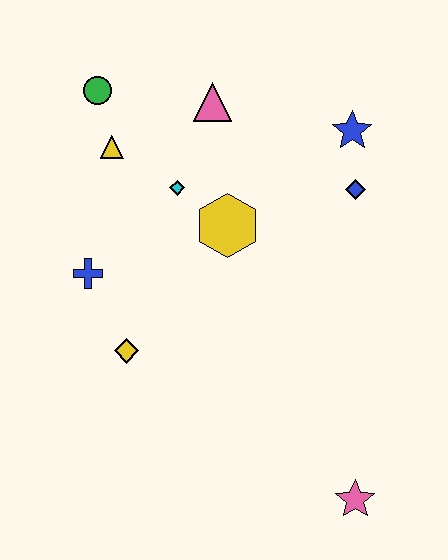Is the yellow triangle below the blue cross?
No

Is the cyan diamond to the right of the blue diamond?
No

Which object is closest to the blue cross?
The yellow diamond is closest to the blue cross.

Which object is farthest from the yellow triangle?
The pink star is farthest from the yellow triangle.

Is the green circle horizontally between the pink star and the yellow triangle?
No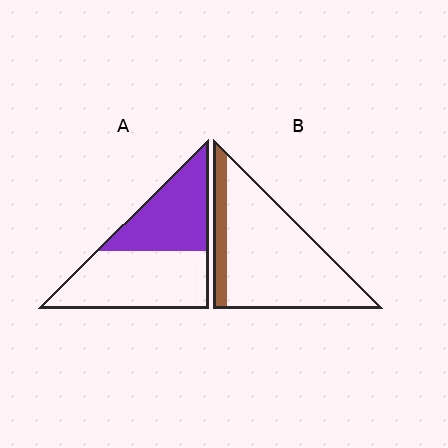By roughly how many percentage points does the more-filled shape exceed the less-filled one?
By roughly 30 percentage points (A over B).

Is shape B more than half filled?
No.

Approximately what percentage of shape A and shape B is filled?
A is approximately 45% and B is approximately 15%.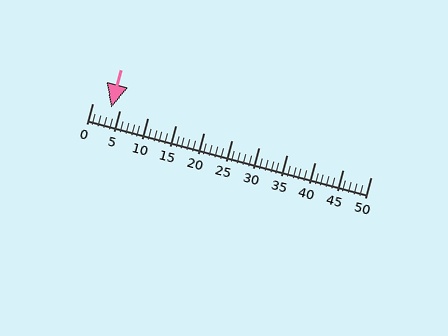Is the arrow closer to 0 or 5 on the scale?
The arrow is closer to 5.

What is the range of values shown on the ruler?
The ruler shows values from 0 to 50.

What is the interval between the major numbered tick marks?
The major tick marks are spaced 5 units apart.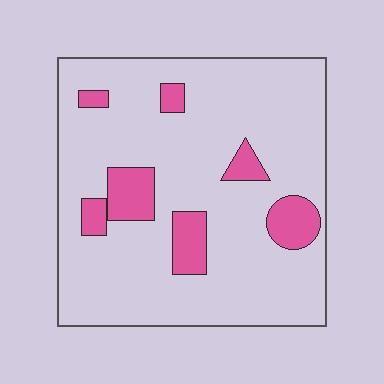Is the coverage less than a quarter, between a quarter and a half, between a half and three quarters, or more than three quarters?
Less than a quarter.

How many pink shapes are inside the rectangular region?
7.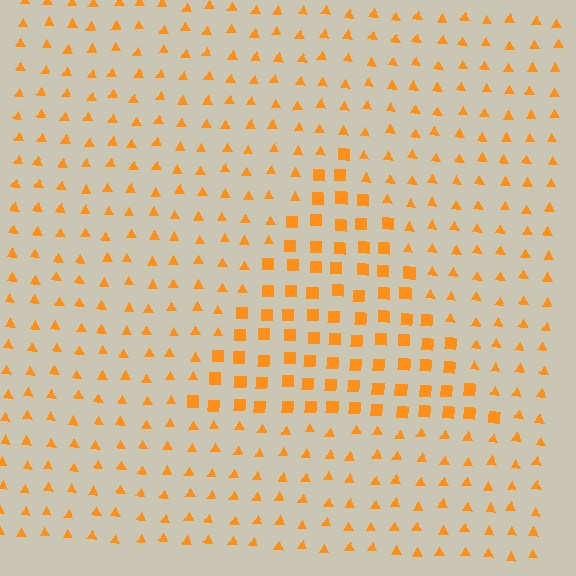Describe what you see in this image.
The image is filled with small orange elements arranged in a uniform grid. A triangle-shaped region contains squares, while the surrounding area contains triangles. The boundary is defined purely by the change in element shape.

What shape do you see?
I see a triangle.